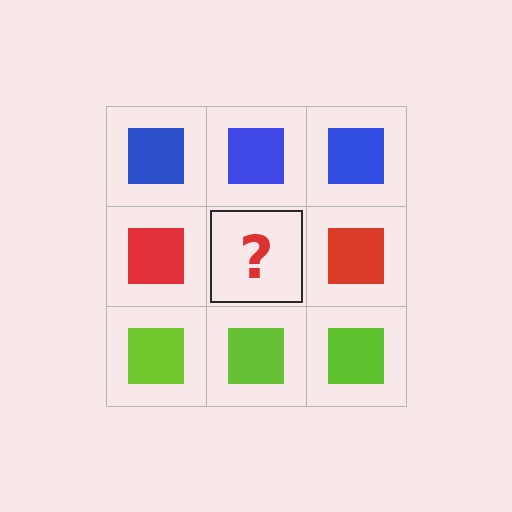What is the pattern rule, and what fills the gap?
The rule is that each row has a consistent color. The gap should be filled with a red square.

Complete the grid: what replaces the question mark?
The question mark should be replaced with a red square.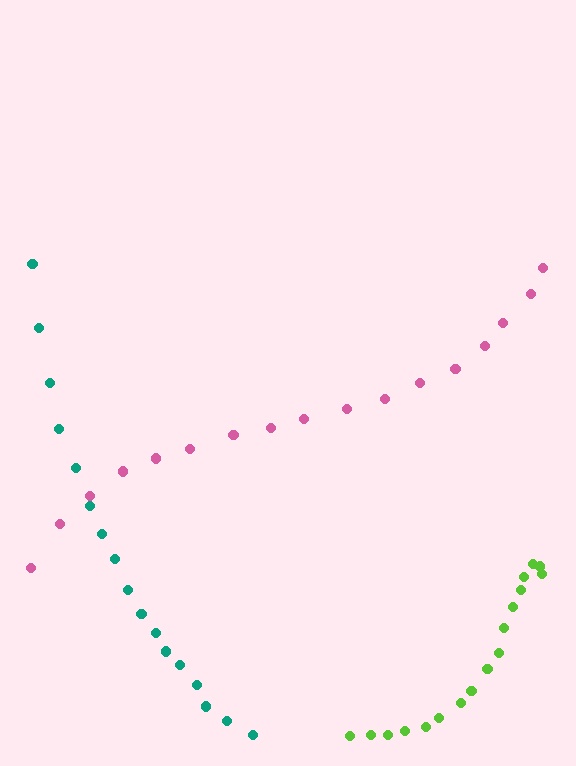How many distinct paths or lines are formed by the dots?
There are 3 distinct paths.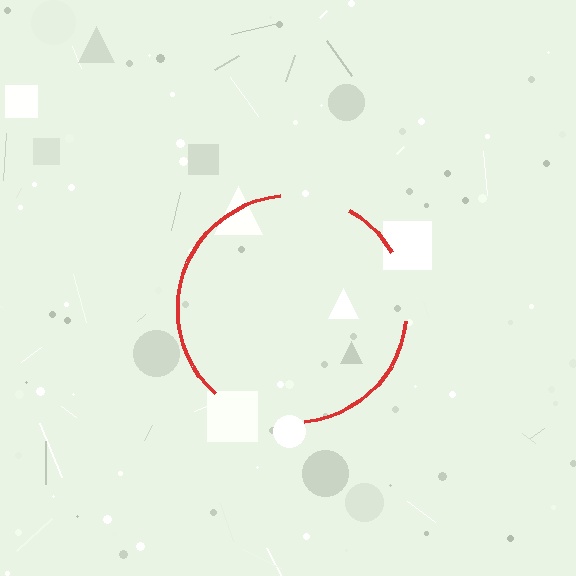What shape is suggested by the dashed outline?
The dashed outline suggests a circle.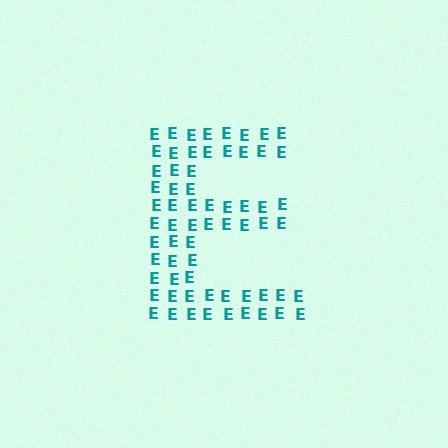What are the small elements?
The small elements are letter E's.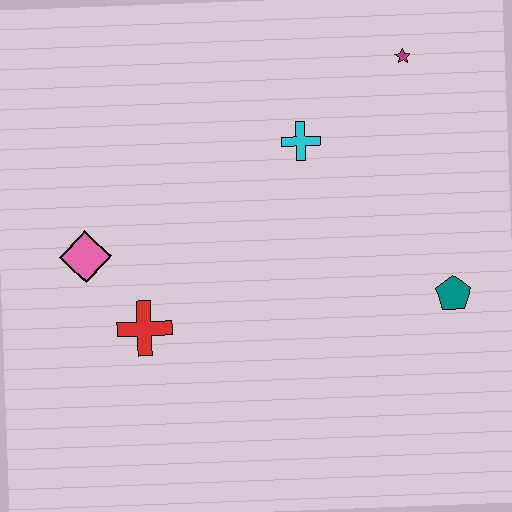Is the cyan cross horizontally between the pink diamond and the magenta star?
Yes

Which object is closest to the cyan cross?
The magenta star is closest to the cyan cross.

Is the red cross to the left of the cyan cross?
Yes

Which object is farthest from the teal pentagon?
The pink diamond is farthest from the teal pentagon.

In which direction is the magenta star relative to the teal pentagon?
The magenta star is above the teal pentagon.